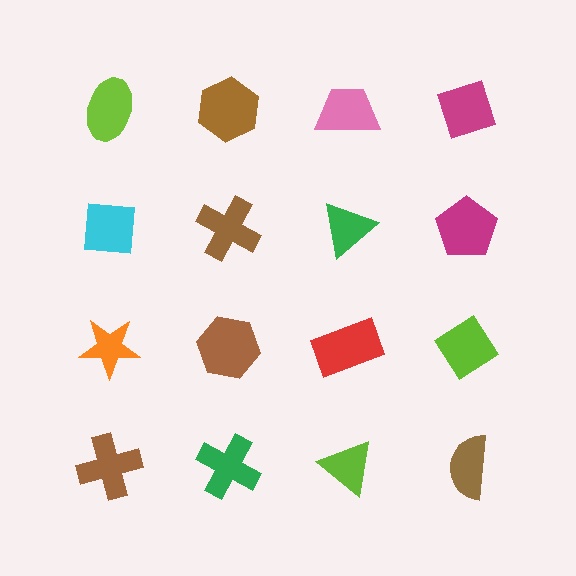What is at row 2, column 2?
A brown cross.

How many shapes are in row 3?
4 shapes.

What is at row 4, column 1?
A brown cross.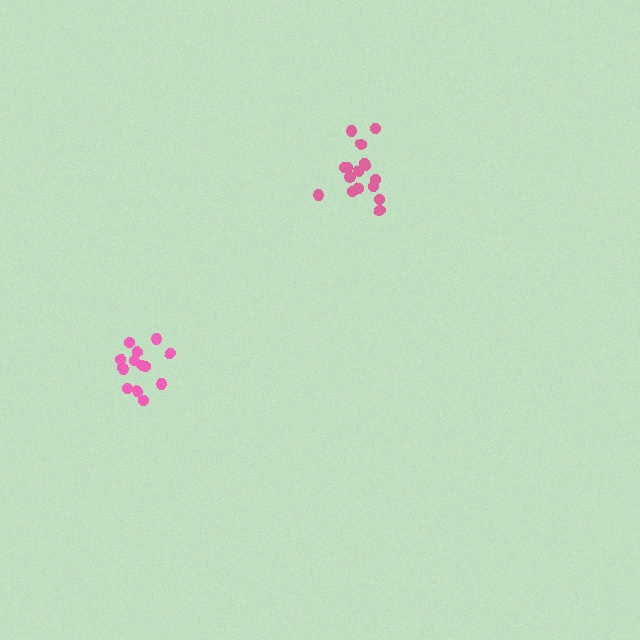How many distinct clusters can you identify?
There are 2 distinct clusters.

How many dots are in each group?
Group 1: 14 dots, Group 2: 16 dots (30 total).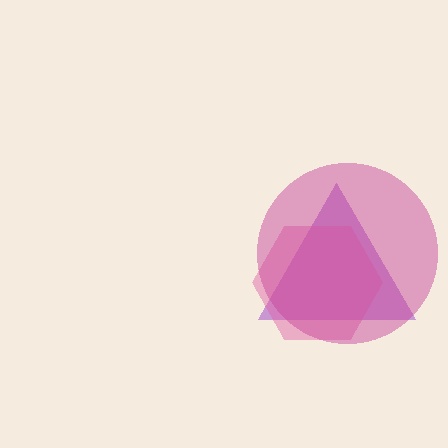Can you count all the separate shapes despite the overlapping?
Yes, there are 3 separate shapes.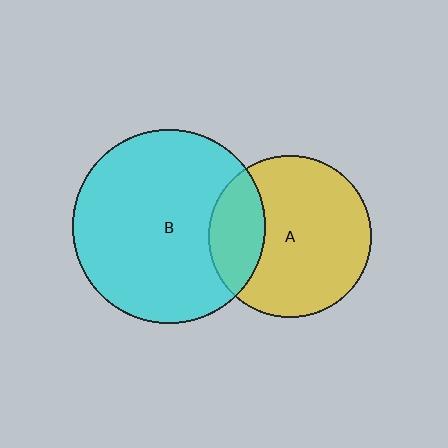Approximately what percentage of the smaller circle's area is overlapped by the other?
Approximately 25%.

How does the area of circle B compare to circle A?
Approximately 1.4 times.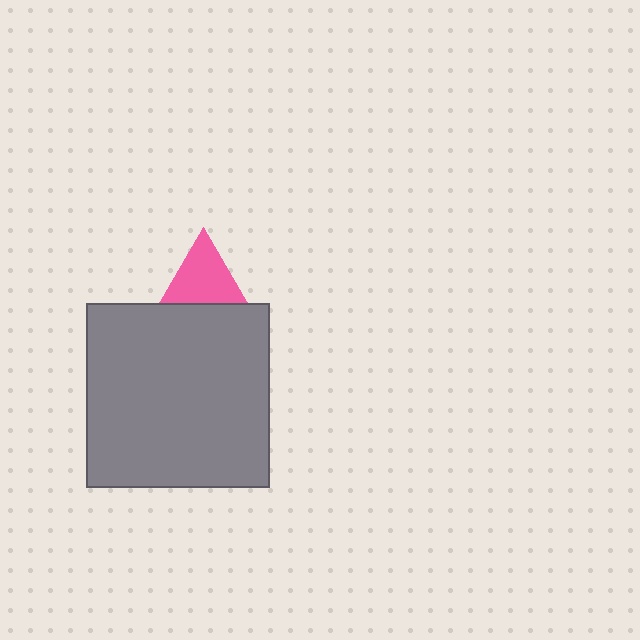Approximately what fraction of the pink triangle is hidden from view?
Roughly 34% of the pink triangle is hidden behind the gray square.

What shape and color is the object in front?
The object in front is a gray square.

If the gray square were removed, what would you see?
You would see the complete pink triangle.